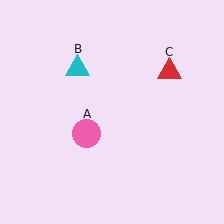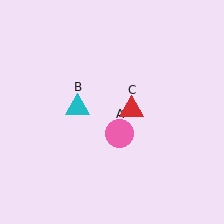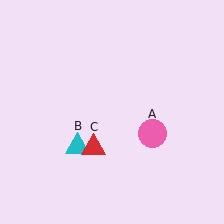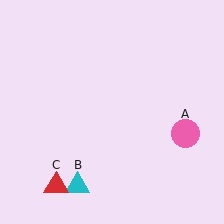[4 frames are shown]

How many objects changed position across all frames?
3 objects changed position: pink circle (object A), cyan triangle (object B), red triangle (object C).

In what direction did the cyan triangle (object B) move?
The cyan triangle (object B) moved down.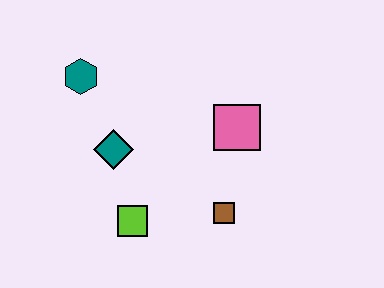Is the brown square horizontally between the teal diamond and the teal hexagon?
No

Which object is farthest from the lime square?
The teal hexagon is farthest from the lime square.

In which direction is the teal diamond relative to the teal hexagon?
The teal diamond is below the teal hexagon.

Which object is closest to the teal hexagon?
The teal diamond is closest to the teal hexagon.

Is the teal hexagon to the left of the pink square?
Yes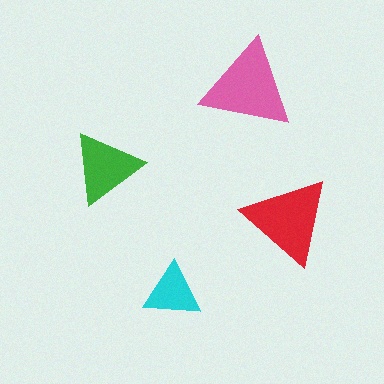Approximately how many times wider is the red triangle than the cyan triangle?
About 1.5 times wider.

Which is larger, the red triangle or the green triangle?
The red one.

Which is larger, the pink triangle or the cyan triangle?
The pink one.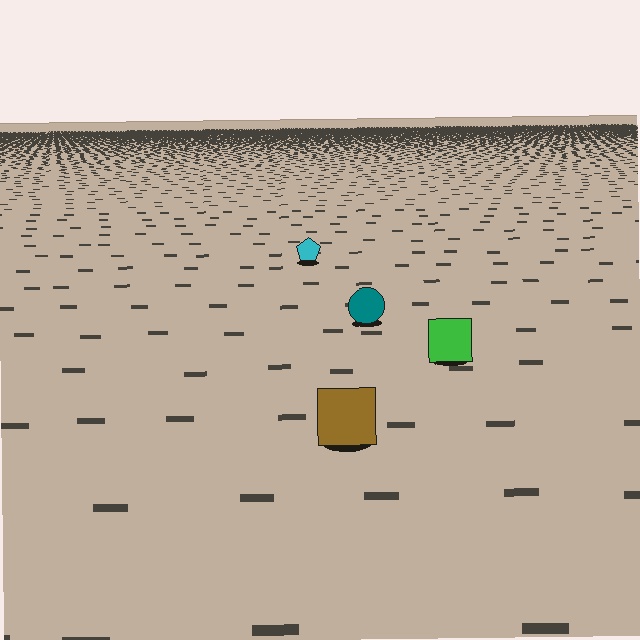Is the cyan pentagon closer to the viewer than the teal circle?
No. The teal circle is closer — you can tell from the texture gradient: the ground texture is coarser near it.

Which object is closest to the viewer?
The brown square is closest. The texture marks near it are larger and more spread out.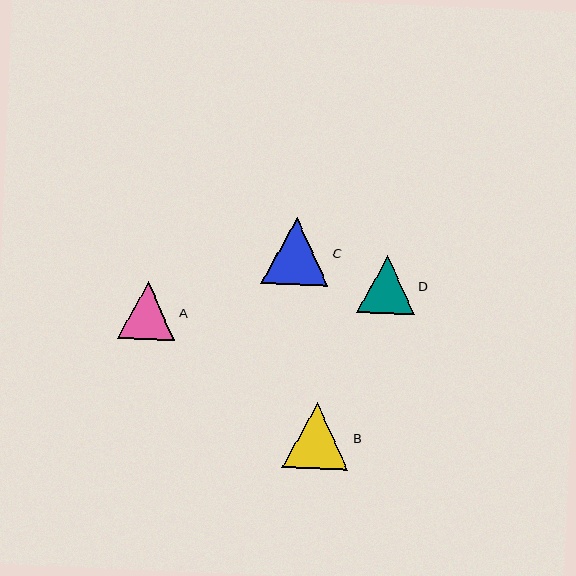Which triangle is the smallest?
Triangle A is the smallest with a size of approximately 57 pixels.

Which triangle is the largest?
Triangle C is the largest with a size of approximately 67 pixels.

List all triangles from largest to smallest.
From largest to smallest: C, B, D, A.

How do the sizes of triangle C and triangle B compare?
Triangle C and triangle B are approximately the same size.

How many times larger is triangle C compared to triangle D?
Triangle C is approximately 1.1 times the size of triangle D.